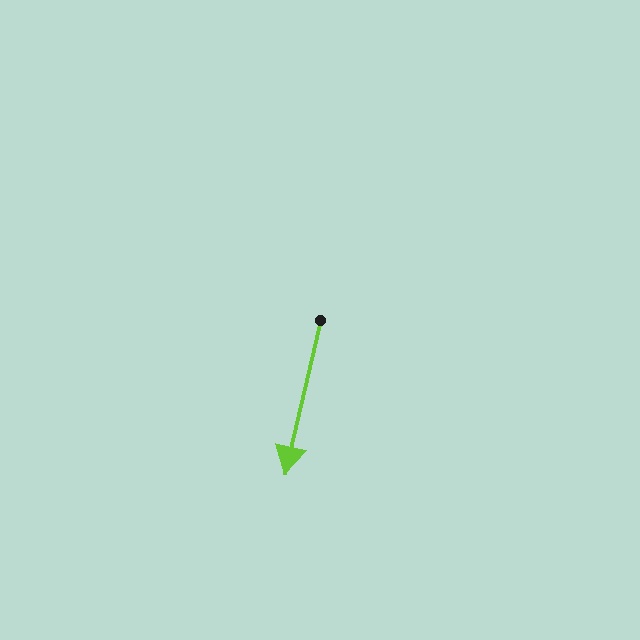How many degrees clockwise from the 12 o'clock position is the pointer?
Approximately 193 degrees.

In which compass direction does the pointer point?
South.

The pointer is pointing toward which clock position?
Roughly 6 o'clock.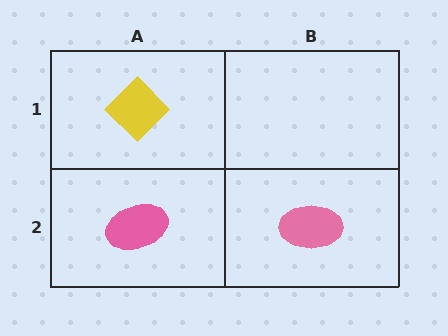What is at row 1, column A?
A yellow diamond.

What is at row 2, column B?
A pink ellipse.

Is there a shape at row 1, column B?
No, that cell is empty.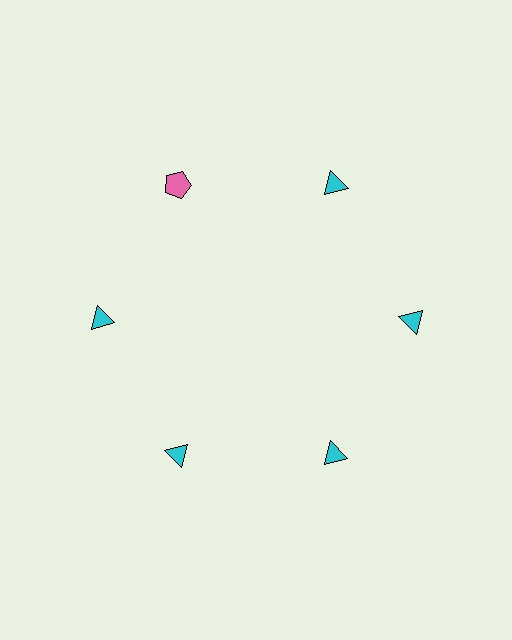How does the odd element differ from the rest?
It differs in both color (pink instead of cyan) and shape (pentagon instead of triangle).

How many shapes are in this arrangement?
There are 6 shapes arranged in a ring pattern.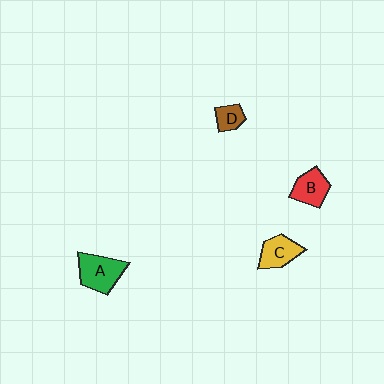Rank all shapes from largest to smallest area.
From largest to smallest: A (green), C (yellow), B (red), D (brown).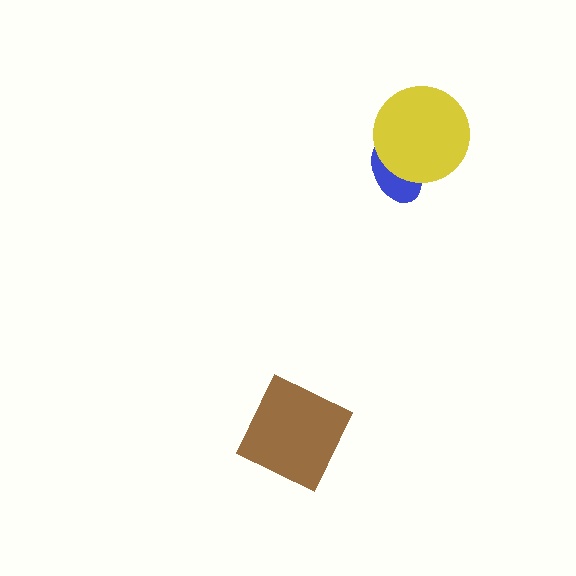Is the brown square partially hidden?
No, no other shape covers it.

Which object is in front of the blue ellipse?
The yellow circle is in front of the blue ellipse.